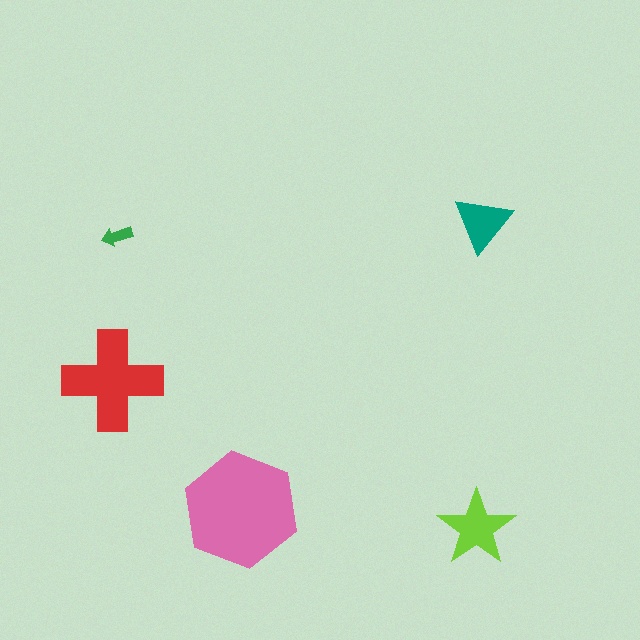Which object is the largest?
The pink hexagon.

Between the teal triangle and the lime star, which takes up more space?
The lime star.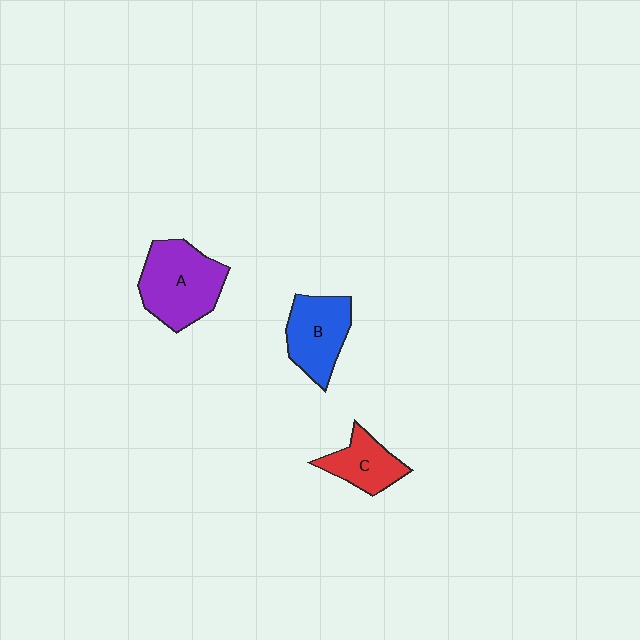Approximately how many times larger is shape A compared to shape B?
Approximately 1.3 times.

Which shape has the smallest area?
Shape C (red).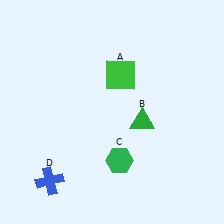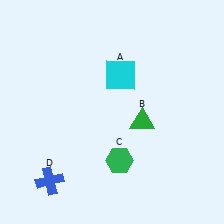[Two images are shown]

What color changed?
The square (A) changed from green in Image 1 to cyan in Image 2.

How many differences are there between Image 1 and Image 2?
There is 1 difference between the two images.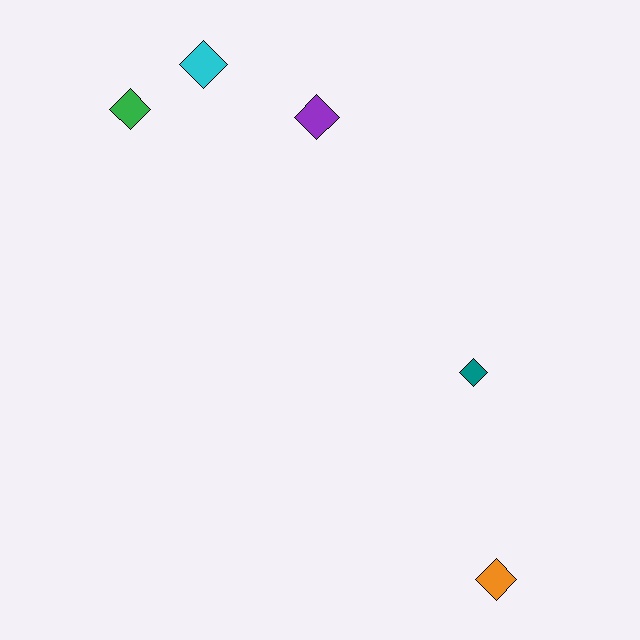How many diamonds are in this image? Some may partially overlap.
There are 5 diamonds.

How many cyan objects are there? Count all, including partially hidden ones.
There is 1 cyan object.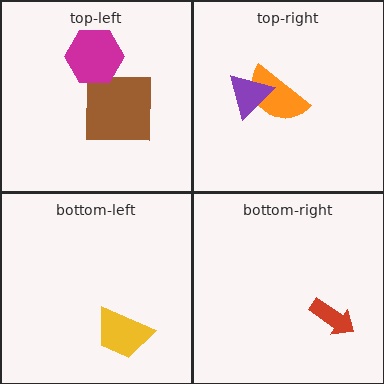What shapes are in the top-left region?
The brown square, the magenta hexagon.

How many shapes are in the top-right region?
2.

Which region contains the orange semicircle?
The top-right region.